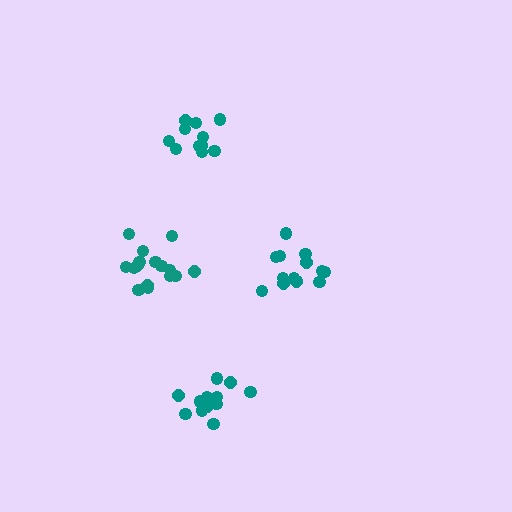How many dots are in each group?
Group 1: 12 dots, Group 2: 14 dots, Group 3: 16 dots, Group 4: 13 dots (55 total).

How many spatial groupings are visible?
There are 4 spatial groupings.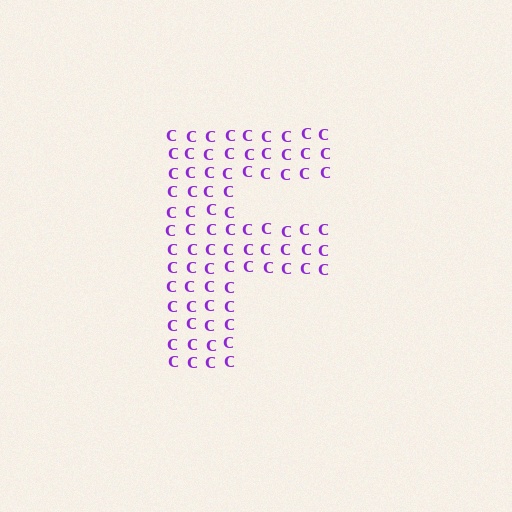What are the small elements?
The small elements are letter C's.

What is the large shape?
The large shape is the letter F.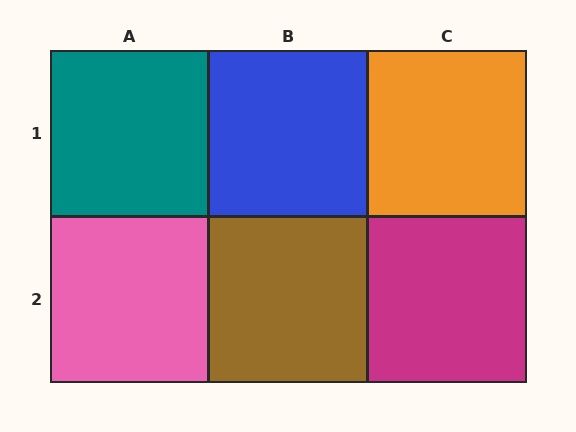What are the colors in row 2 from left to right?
Pink, brown, magenta.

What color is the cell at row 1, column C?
Orange.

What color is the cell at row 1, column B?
Blue.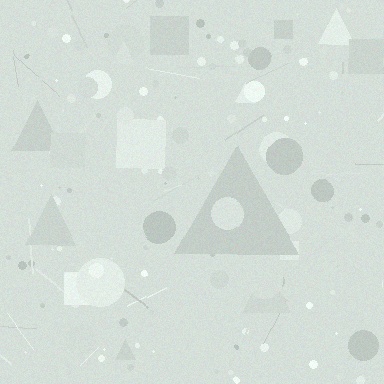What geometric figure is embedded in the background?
A triangle is embedded in the background.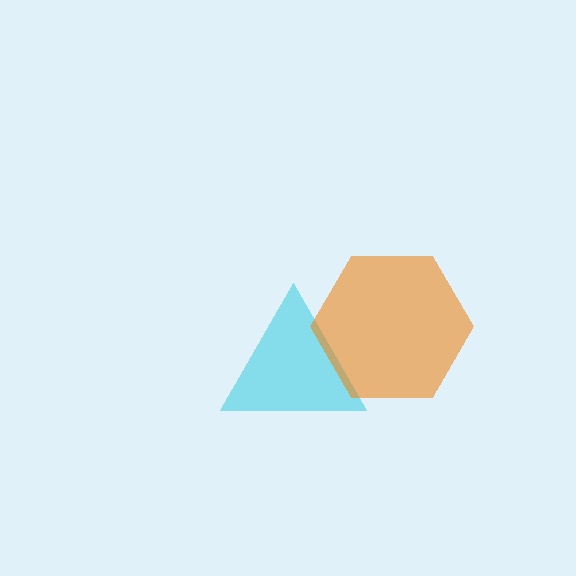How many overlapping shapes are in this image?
There are 2 overlapping shapes in the image.